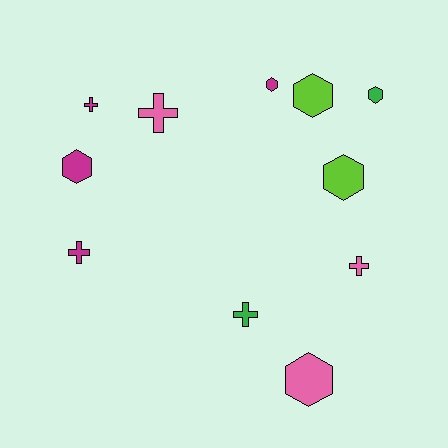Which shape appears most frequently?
Hexagon, with 6 objects.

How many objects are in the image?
There are 11 objects.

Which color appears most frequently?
Magenta, with 4 objects.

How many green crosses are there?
There is 1 green cross.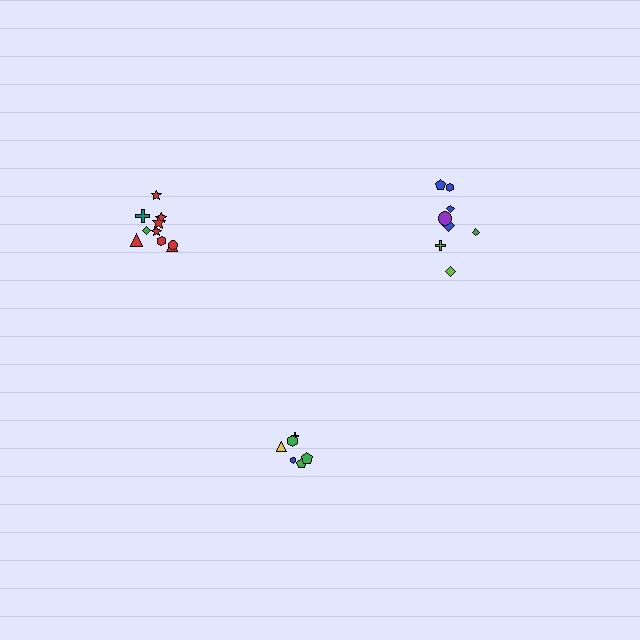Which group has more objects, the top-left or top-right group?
The top-left group.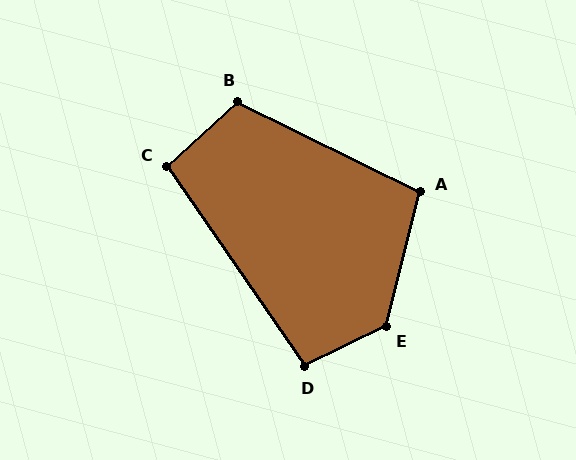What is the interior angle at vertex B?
Approximately 112 degrees (obtuse).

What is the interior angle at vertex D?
Approximately 98 degrees (obtuse).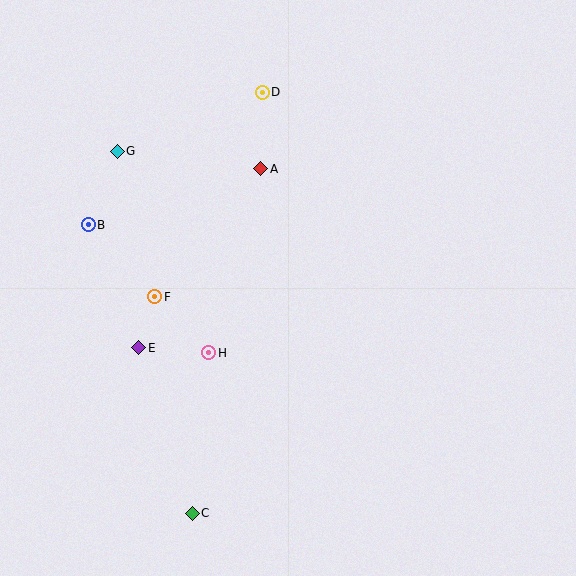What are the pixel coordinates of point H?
Point H is at (209, 353).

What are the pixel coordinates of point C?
Point C is at (192, 513).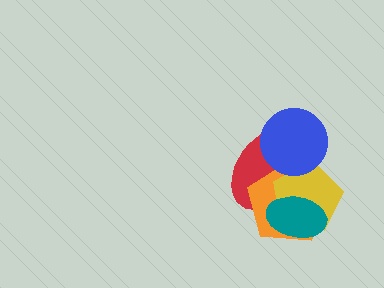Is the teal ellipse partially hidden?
No, no other shape covers it.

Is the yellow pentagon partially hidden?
Yes, it is partially covered by another shape.